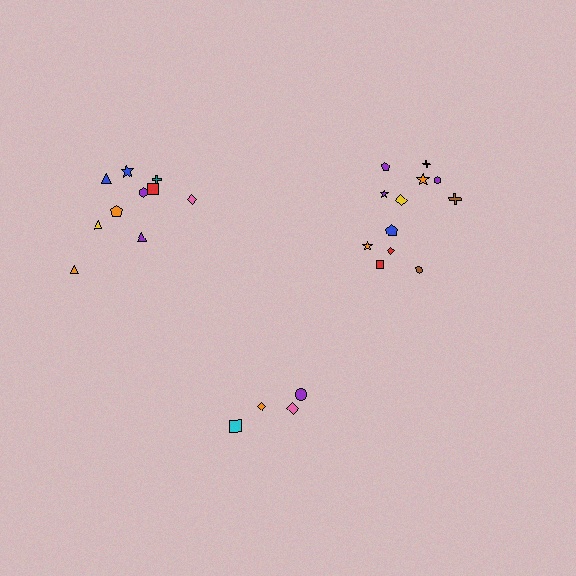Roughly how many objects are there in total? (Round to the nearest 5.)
Roughly 25 objects in total.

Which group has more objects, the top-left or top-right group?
The top-right group.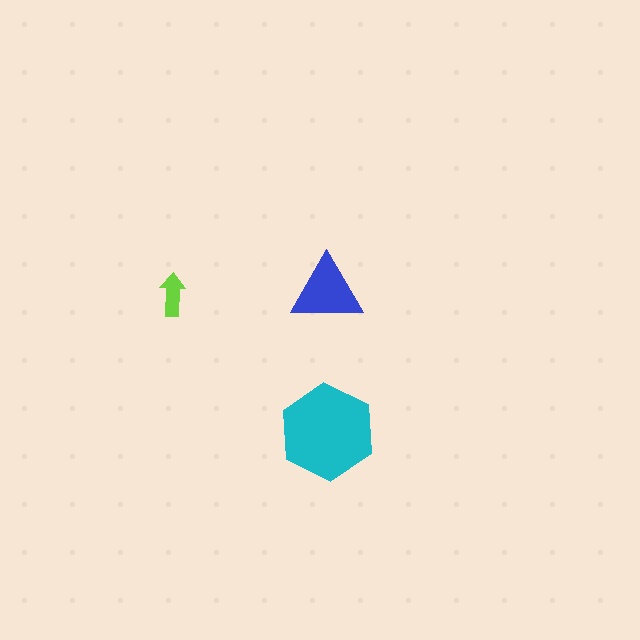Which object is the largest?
The cyan hexagon.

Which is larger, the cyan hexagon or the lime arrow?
The cyan hexagon.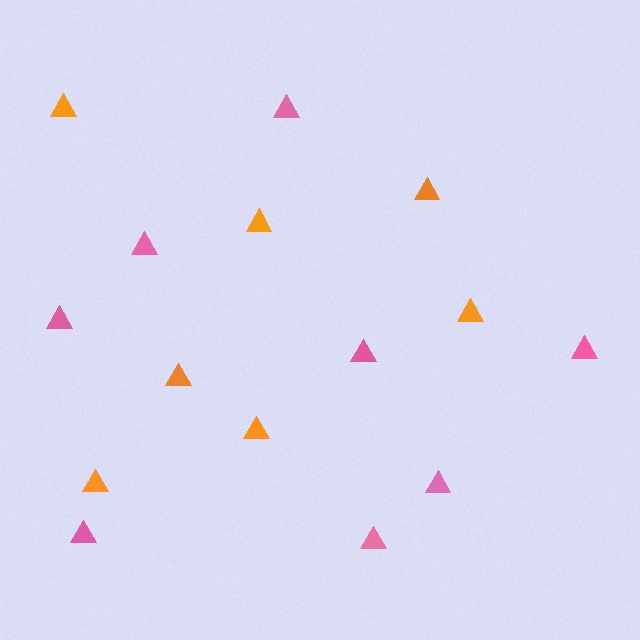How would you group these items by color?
There are 2 groups: one group of pink triangles (8) and one group of orange triangles (7).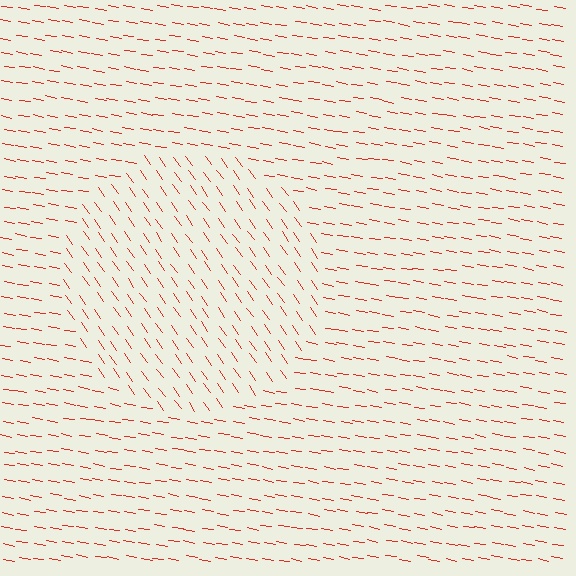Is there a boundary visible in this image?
Yes, there is a texture boundary formed by a change in line orientation.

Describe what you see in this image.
The image is filled with small red line segments. A circle region in the image has lines oriented differently from the surrounding lines, creating a visible texture boundary.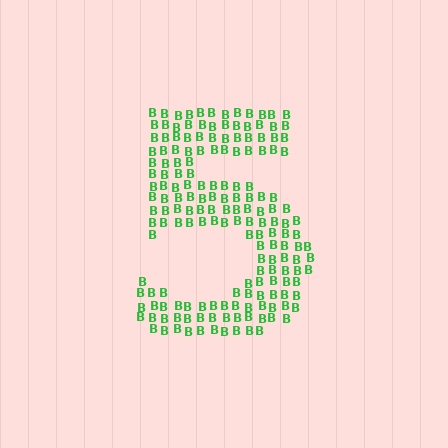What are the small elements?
The small elements are letter B's.